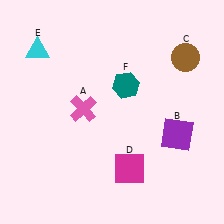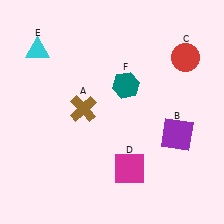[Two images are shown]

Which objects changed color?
A changed from pink to brown. C changed from brown to red.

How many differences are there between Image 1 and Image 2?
There are 2 differences between the two images.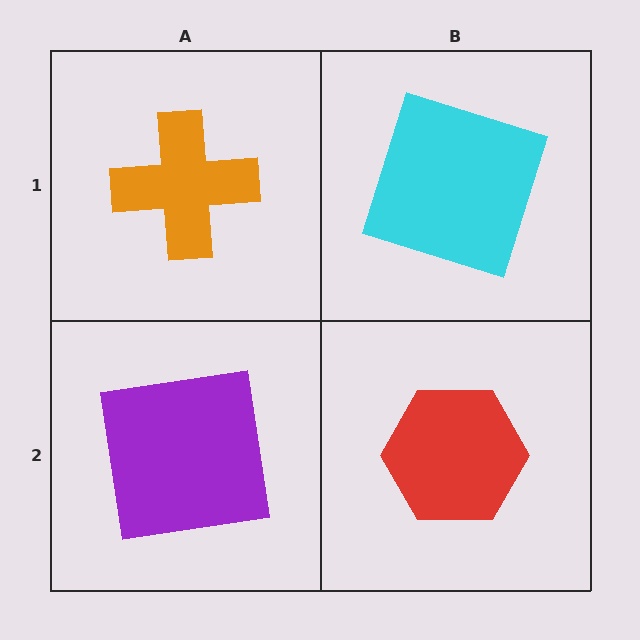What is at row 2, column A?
A purple square.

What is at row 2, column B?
A red hexagon.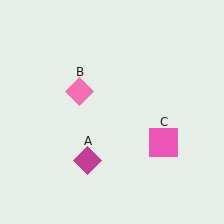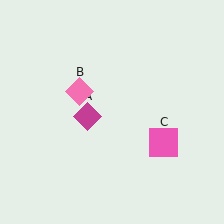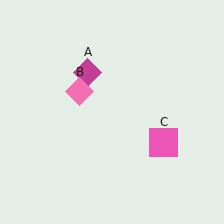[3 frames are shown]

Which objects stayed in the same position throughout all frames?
Pink diamond (object B) and pink square (object C) remained stationary.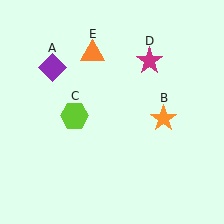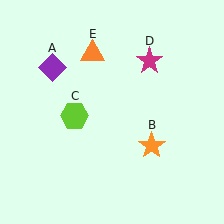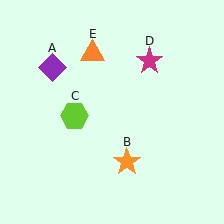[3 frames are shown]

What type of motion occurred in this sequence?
The orange star (object B) rotated clockwise around the center of the scene.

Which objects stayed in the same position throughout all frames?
Purple diamond (object A) and lime hexagon (object C) and magenta star (object D) and orange triangle (object E) remained stationary.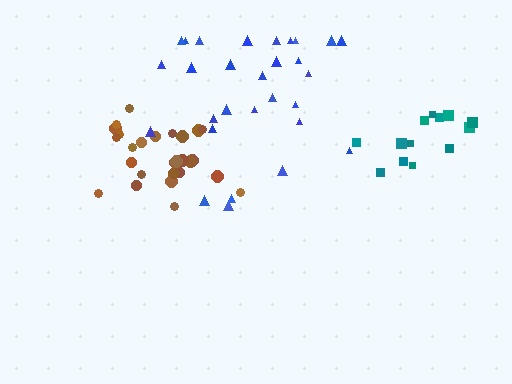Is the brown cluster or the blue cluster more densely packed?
Brown.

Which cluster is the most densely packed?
Brown.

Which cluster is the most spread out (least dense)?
Blue.